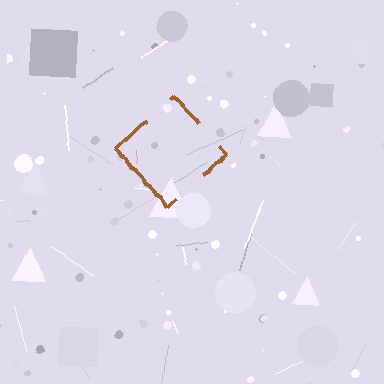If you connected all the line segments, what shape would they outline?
They would outline a diamond.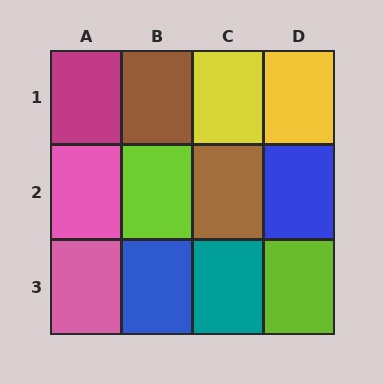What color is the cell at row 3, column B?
Blue.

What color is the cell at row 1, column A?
Magenta.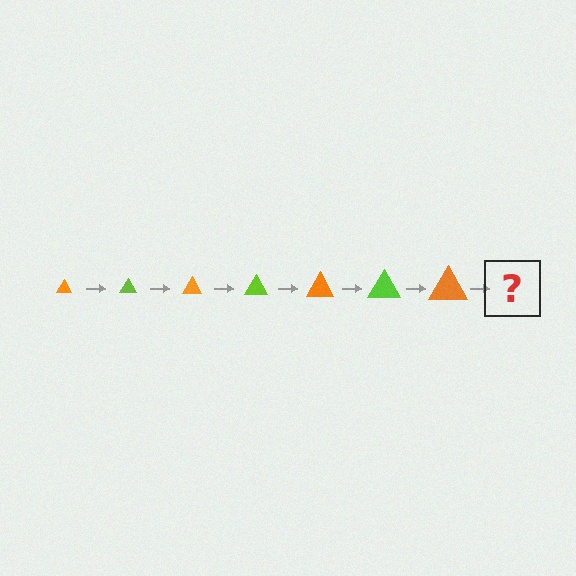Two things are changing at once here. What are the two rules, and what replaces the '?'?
The two rules are that the triangle grows larger each step and the color cycles through orange and lime. The '?' should be a lime triangle, larger than the previous one.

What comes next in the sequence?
The next element should be a lime triangle, larger than the previous one.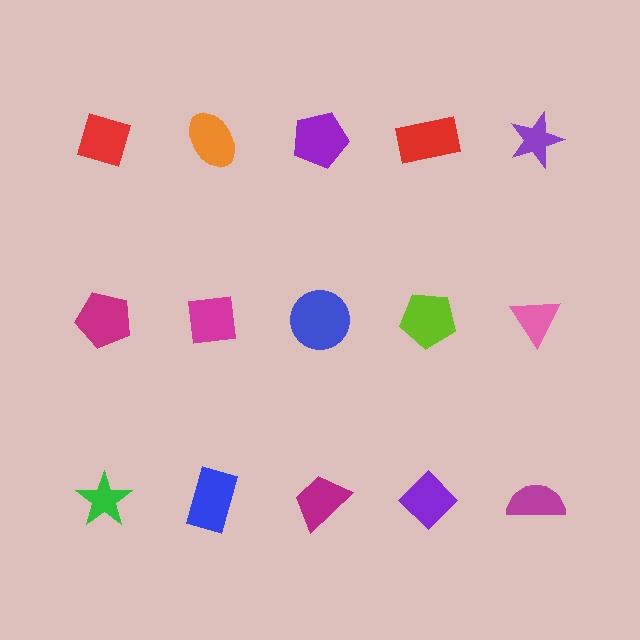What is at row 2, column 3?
A blue circle.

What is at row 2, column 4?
A lime pentagon.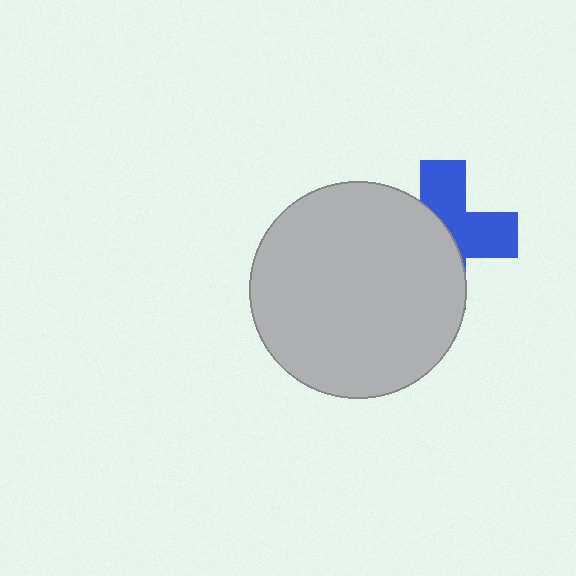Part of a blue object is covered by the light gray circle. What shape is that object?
It is a cross.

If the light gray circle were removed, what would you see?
You would see the complete blue cross.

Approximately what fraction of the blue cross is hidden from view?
Roughly 54% of the blue cross is hidden behind the light gray circle.